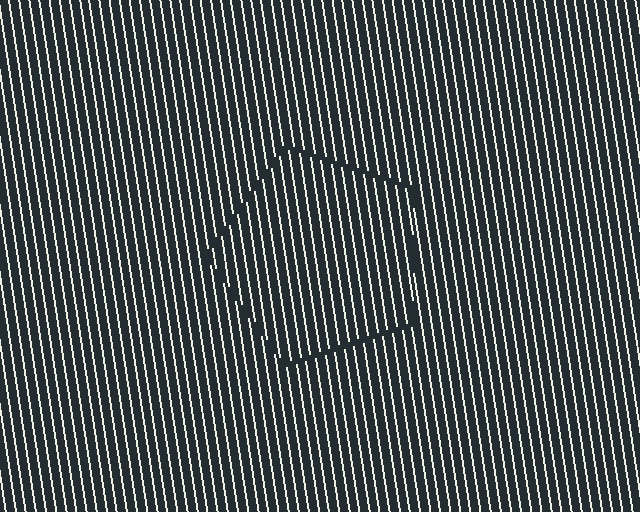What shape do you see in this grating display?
An illusory pentagon. The interior of the shape contains the same grating, shifted by half a period — the contour is defined by the phase discontinuity where line-ends from the inner and outer gratings abut.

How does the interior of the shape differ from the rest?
The interior of the shape contains the same grating, shifted by half a period — the contour is defined by the phase discontinuity where line-ends from the inner and outer gratings abut.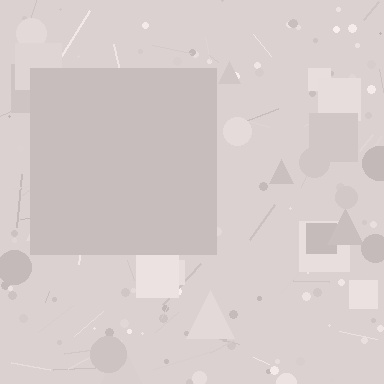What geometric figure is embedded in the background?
A square is embedded in the background.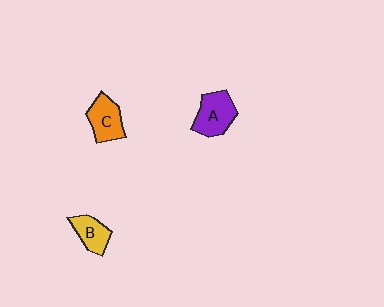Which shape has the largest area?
Shape A (purple).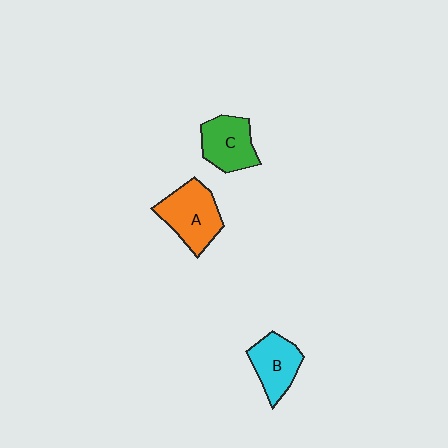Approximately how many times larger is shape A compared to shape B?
Approximately 1.3 times.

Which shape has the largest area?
Shape A (orange).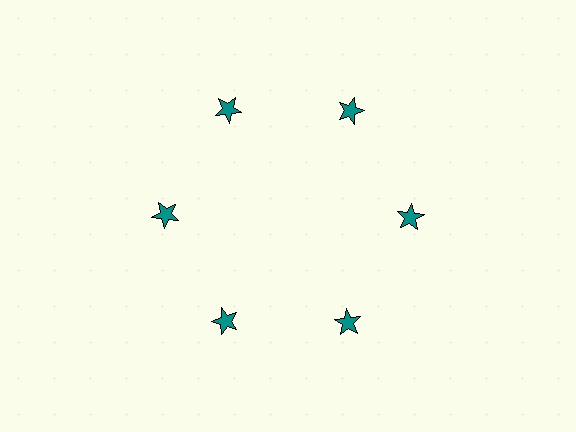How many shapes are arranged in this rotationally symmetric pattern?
There are 6 shapes, arranged in 6 groups of 1.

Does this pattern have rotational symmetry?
Yes, this pattern has 6-fold rotational symmetry. It looks the same after rotating 60 degrees around the center.